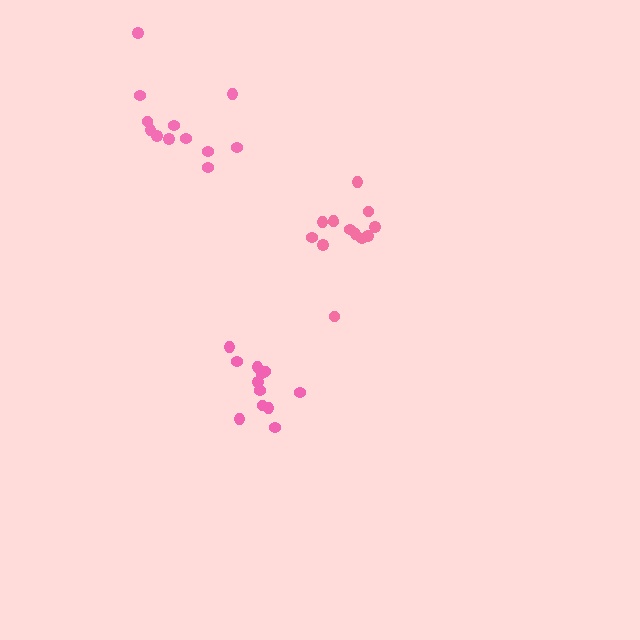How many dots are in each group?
Group 1: 13 dots, Group 2: 12 dots, Group 3: 12 dots (37 total).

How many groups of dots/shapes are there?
There are 3 groups.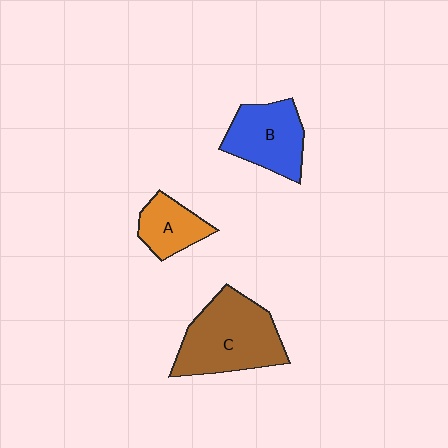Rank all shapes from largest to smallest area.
From largest to smallest: C (brown), B (blue), A (orange).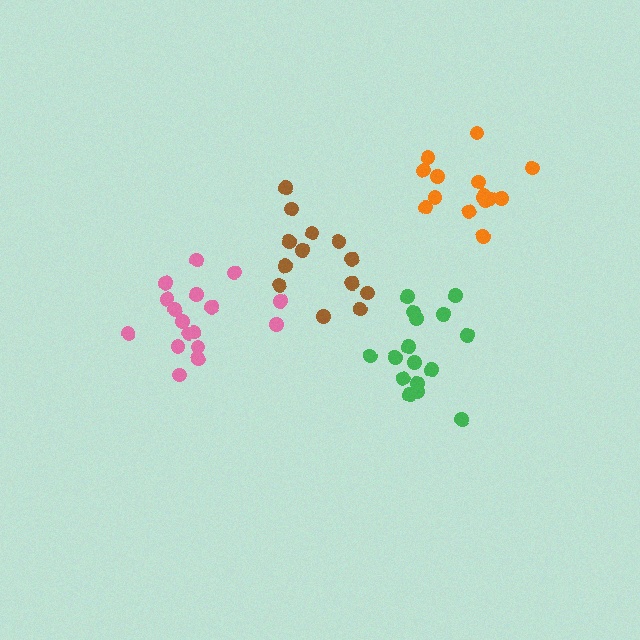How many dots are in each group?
Group 1: 13 dots, Group 2: 17 dots, Group 3: 16 dots, Group 4: 15 dots (61 total).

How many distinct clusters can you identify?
There are 4 distinct clusters.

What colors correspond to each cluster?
The clusters are colored: brown, pink, green, orange.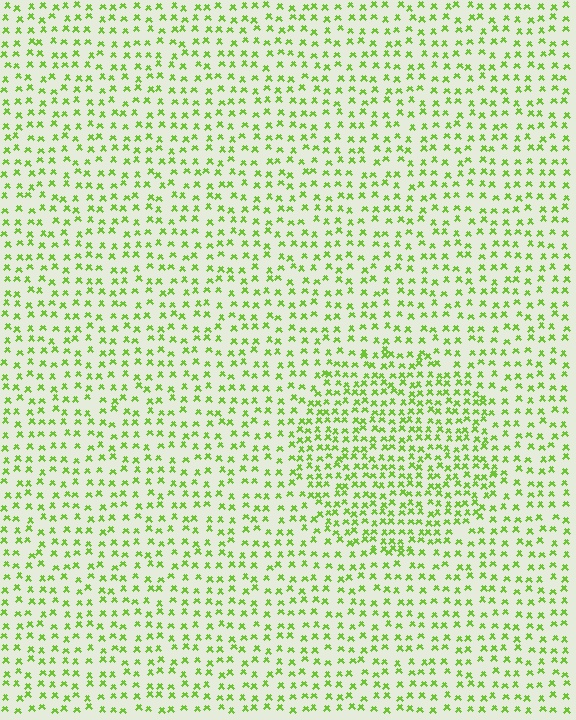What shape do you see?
I see a circle.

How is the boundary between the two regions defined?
The boundary is defined by a change in element density (approximately 1.7x ratio). All elements are the same color, size, and shape.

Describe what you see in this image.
The image contains small lime elements arranged at two different densities. A circle-shaped region is visible where the elements are more densely packed than the surrounding area.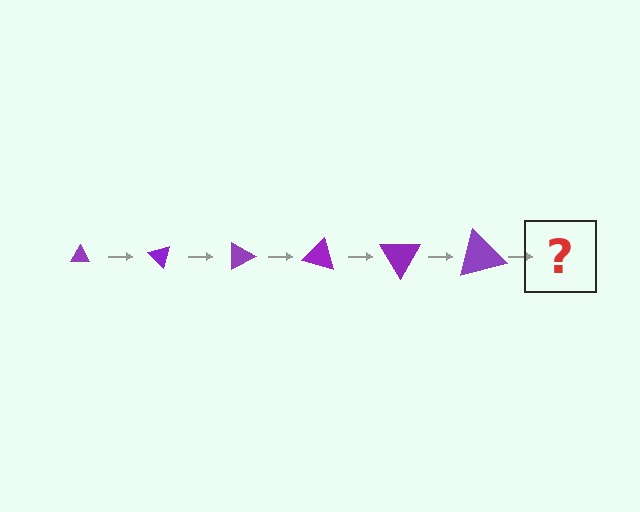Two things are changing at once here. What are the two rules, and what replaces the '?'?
The two rules are that the triangle grows larger each step and it rotates 45 degrees each step. The '?' should be a triangle, larger than the previous one and rotated 270 degrees from the start.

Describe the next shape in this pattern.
It should be a triangle, larger than the previous one and rotated 270 degrees from the start.